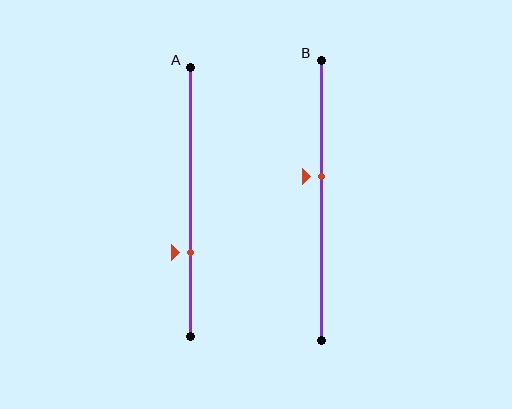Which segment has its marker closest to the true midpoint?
Segment B has its marker closest to the true midpoint.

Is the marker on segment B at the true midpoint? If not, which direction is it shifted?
No, the marker on segment B is shifted upward by about 8% of the segment length.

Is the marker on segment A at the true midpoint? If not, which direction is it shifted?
No, the marker on segment A is shifted downward by about 19% of the segment length.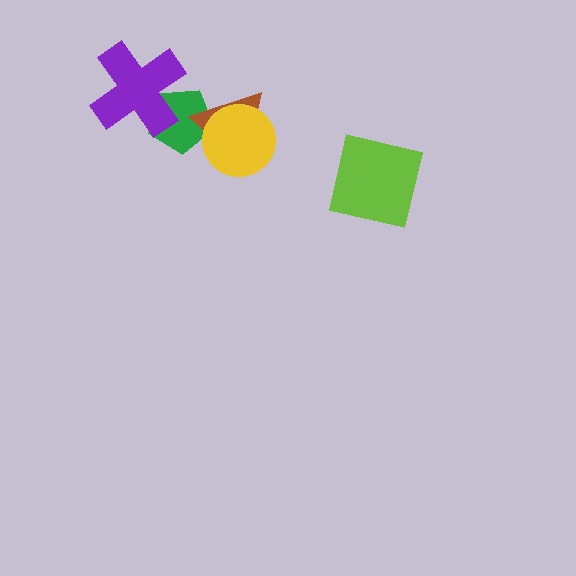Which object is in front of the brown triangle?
The yellow circle is in front of the brown triangle.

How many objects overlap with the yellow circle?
2 objects overlap with the yellow circle.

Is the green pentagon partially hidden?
Yes, it is partially covered by another shape.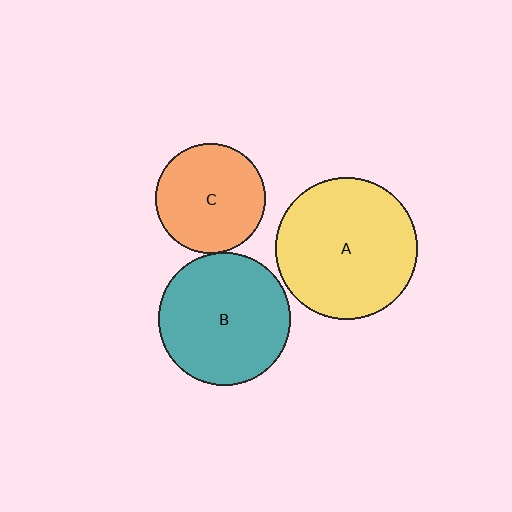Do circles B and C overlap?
Yes.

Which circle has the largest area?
Circle A (yellow).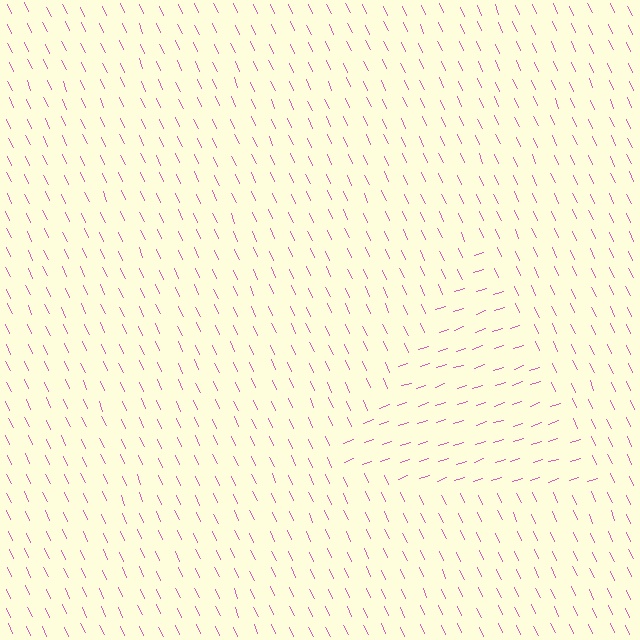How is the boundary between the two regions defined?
The boundary is defined purely by a change in line orientation (approximately 84 degrees difference). All lines are the same color and thickness.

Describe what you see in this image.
The image is filled with small pink line segments. A triangle region in the image has lines oriented differently from the surrounding lines, creating a visible texture boundary.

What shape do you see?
I see a triangle.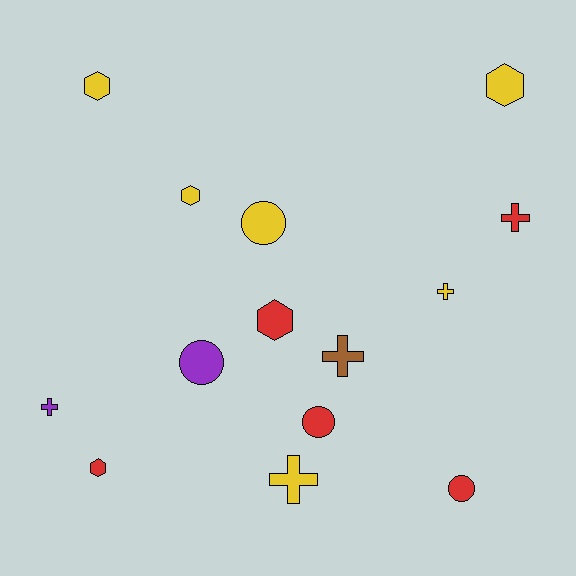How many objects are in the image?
There are 14 objects.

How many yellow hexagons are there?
There are 3 yellow hexagons.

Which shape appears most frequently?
Cross, with 5 objects.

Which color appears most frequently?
Yellow, with 6 objects.